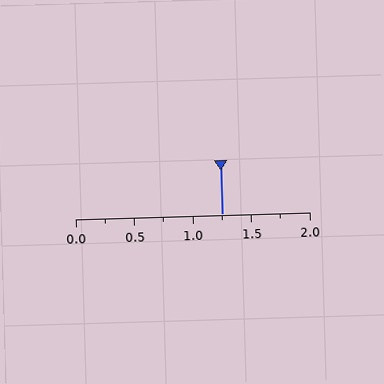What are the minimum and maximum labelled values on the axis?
The axis runs from 0.0 to 2.0.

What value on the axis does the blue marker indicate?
The marker indicates approximately 1.25.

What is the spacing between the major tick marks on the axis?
The major ticks are spaced 0.5 apart.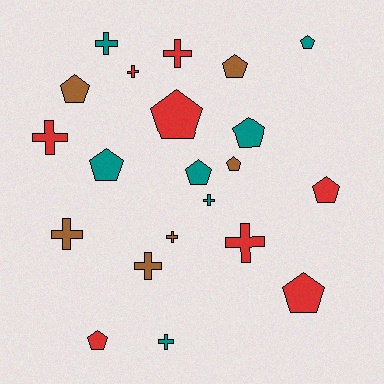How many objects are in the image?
There are 21 objects.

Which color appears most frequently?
Red, with 8 objects.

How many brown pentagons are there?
There are 3 brown pentagons.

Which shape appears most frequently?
Pentagon, with 11 objects.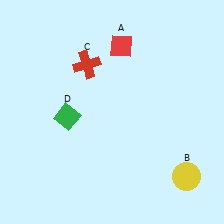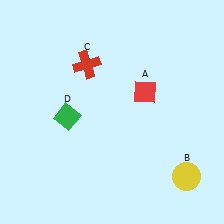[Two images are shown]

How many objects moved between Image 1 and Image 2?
1 object moved between the two images.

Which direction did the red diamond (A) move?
The red diamond (A) moved down.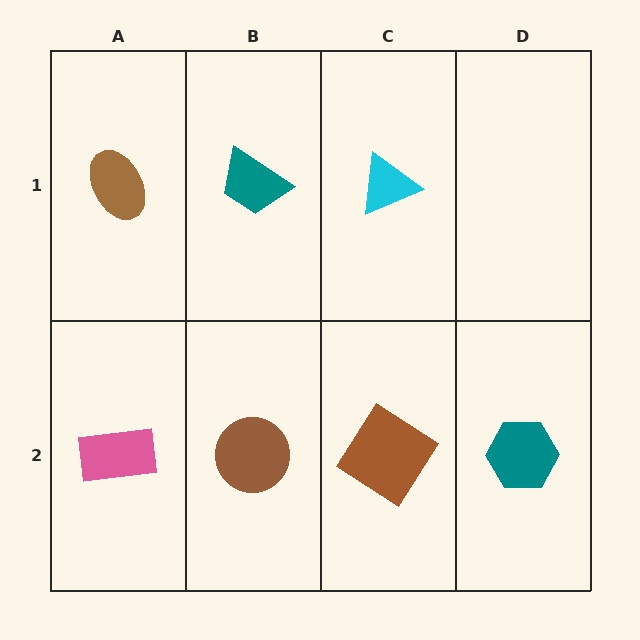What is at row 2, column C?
A brown diamond.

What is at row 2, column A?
A pink rectangle.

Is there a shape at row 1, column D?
No, that cell is empty.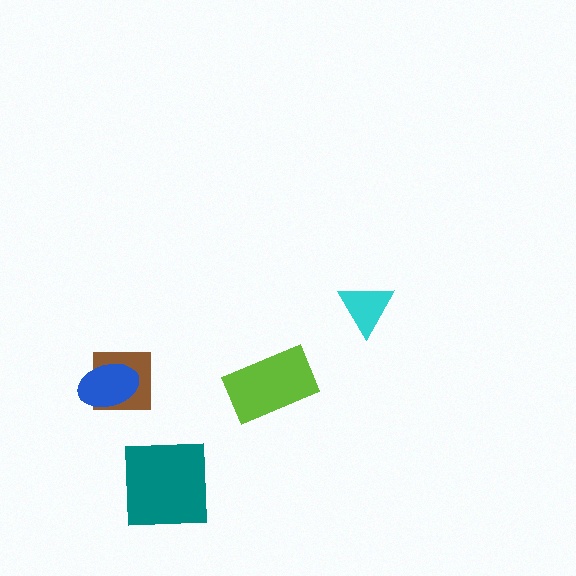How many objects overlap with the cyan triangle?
0 objects overlap with the cyan triangle.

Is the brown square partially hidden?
Yes, it is partially covered by another shape.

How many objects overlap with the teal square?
0 objects overlap with the teal square.